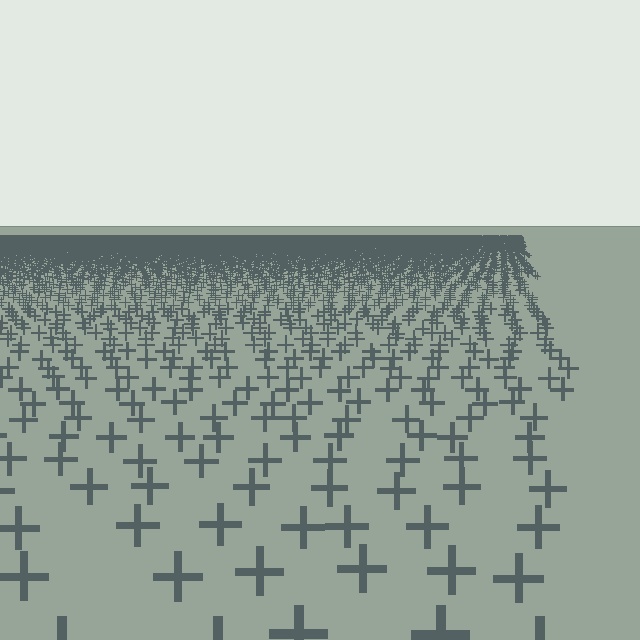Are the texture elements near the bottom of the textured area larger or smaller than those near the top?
Larger. Near the bottom, elements are closer to the viewer and appear at a bigger on-screen size.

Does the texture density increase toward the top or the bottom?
Density increases toward the top.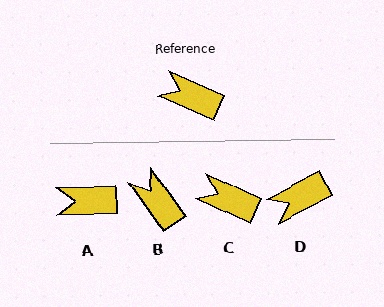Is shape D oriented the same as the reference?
No, it is off by about 52 degrees.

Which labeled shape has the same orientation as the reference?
C.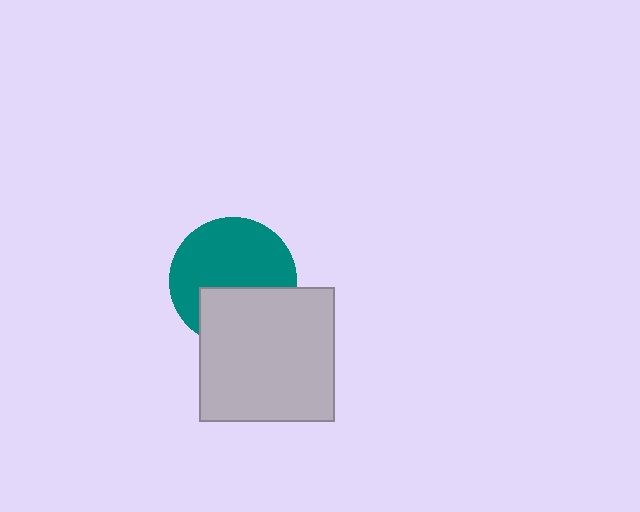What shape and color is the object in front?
The object in front is a light gray square.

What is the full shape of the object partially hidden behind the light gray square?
The partially hidden object is a teal circle.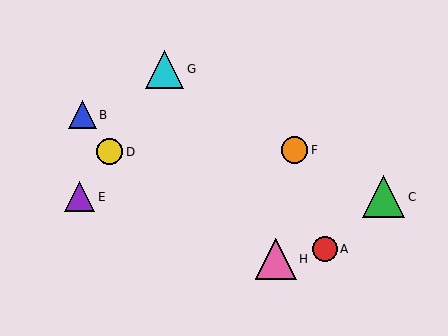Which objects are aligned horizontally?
Objects C, E are aligned horizontally.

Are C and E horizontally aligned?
Yes, both are at y≈197.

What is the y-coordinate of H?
Object H is at y≈259.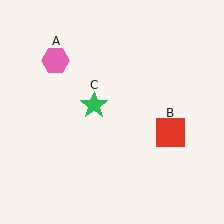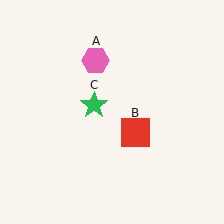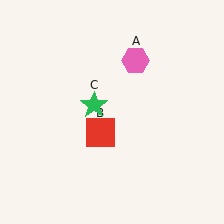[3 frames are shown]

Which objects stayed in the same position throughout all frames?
Green star (object C) remained stationary.